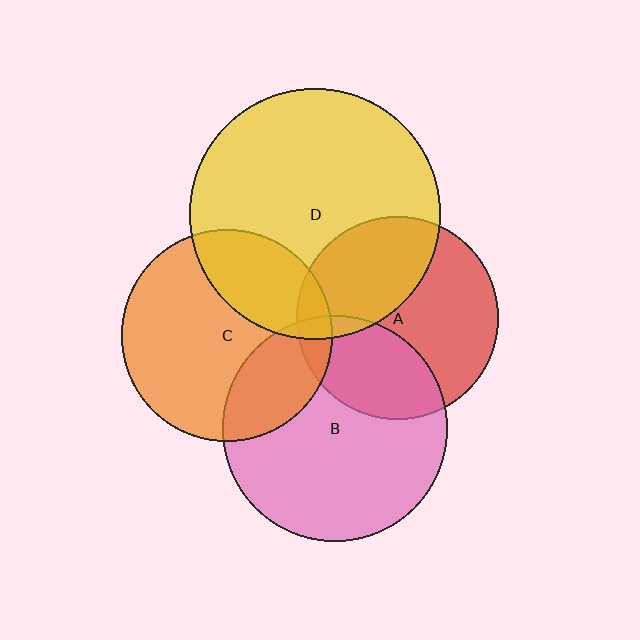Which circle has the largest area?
Circle D (yellow).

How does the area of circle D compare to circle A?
Approximately 1.5 times.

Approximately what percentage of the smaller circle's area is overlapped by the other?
Approximately 10%.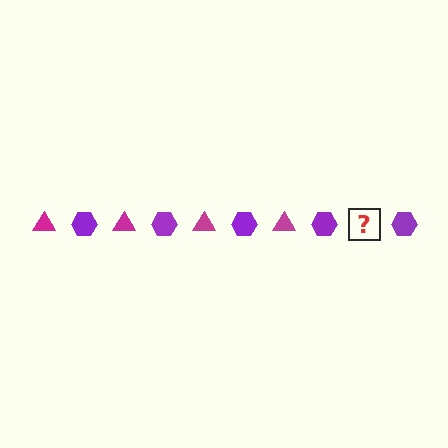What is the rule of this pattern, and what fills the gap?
The rule is that the pattern alternates between magenta triangle and purple hexagon. The gap should be filled with a magenta triangle.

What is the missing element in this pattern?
The missing element is a magenta triangle.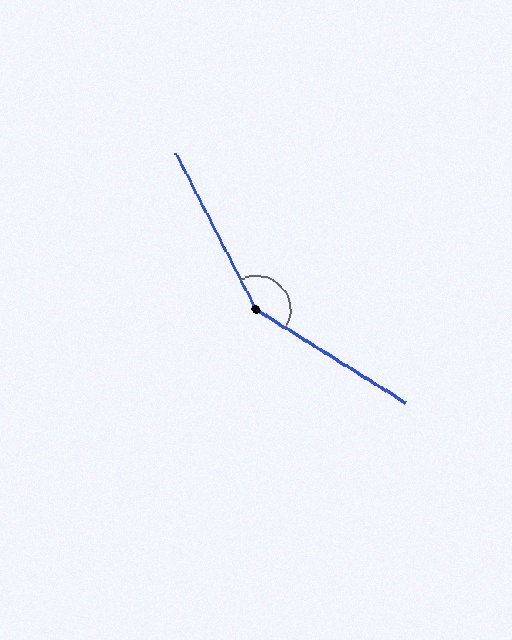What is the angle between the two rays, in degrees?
Approximately 149 degrees.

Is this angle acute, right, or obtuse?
It is obtuse.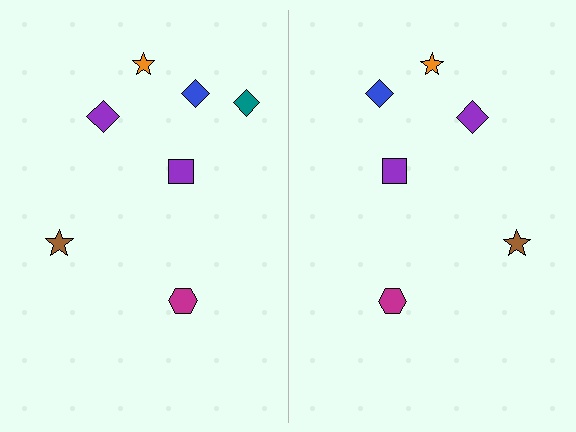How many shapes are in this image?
There are 13 shapes in this image.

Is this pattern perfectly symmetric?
No, the pattern is not perfectly symmetric. A teal diamond is missing from the right side.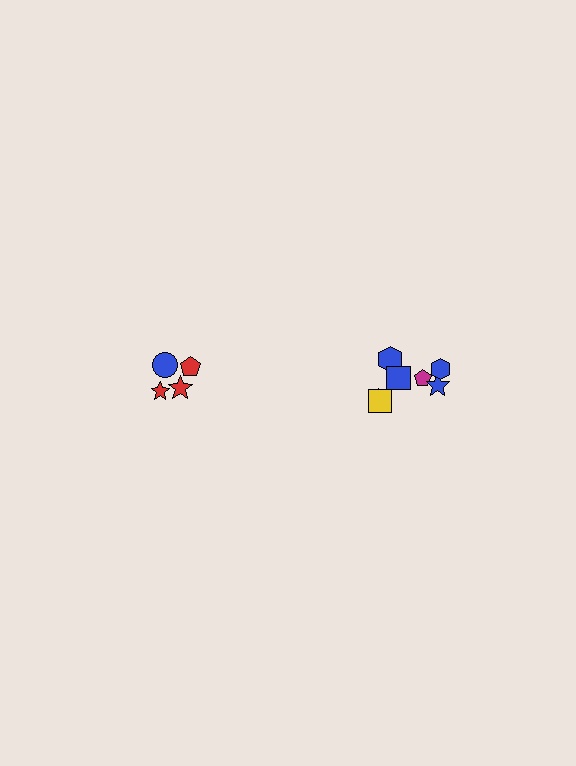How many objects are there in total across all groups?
There are 11 objects.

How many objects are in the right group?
There are 7 objects.